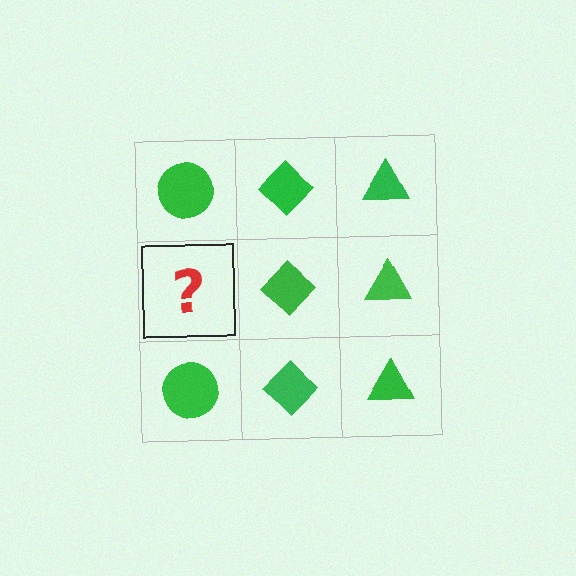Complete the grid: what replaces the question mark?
The question mark should be replaced with a green circle.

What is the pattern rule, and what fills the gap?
The rule is that each column has a consistent shape. The gap should be filled with a green circle.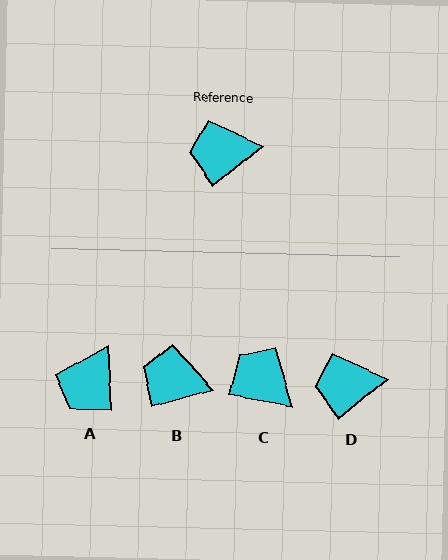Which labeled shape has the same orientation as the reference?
D.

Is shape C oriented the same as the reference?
No, it is off by about 49 degrees.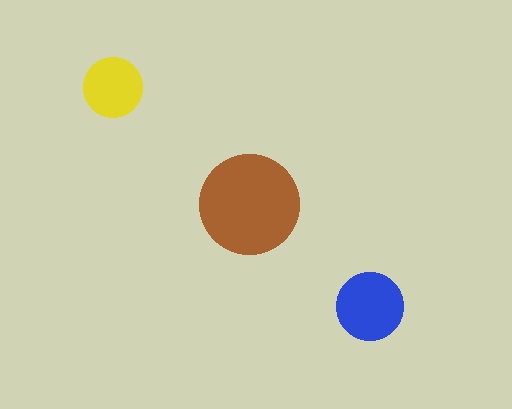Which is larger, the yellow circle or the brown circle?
The brown one.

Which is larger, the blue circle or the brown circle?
The brown one.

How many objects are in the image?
There are 3 objects in the image.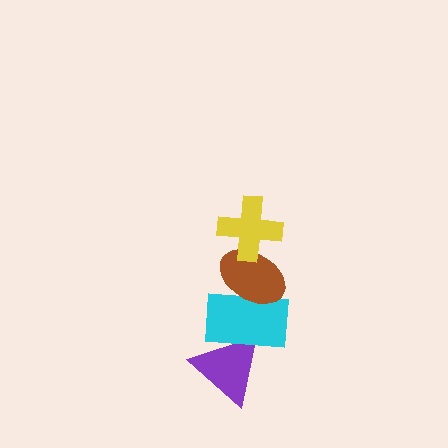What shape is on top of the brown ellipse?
The yellow cross is on top of the brown ellipse.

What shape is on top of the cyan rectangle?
The brown ellipse is on top of the cyan rectangle.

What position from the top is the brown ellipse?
The brown ellipse is 2nd from the top.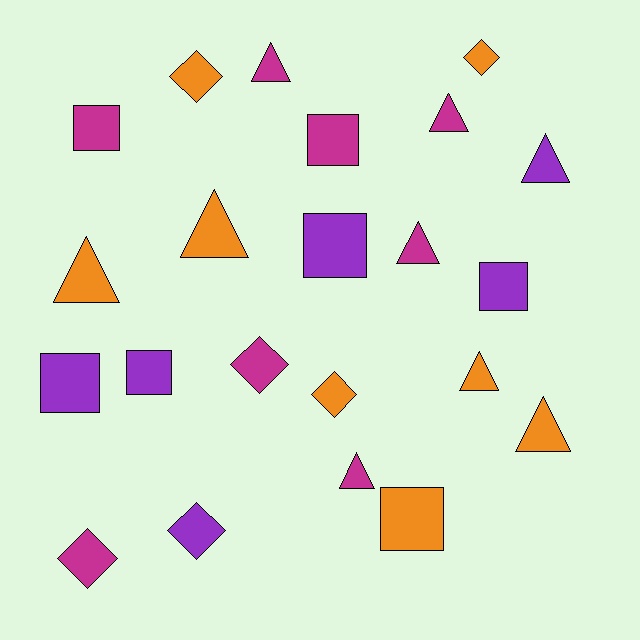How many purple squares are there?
There are 4 purple squares.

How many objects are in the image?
There are 22 objects.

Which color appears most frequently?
Orange, with 8 objects.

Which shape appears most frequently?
Triangle, with 9 objects.